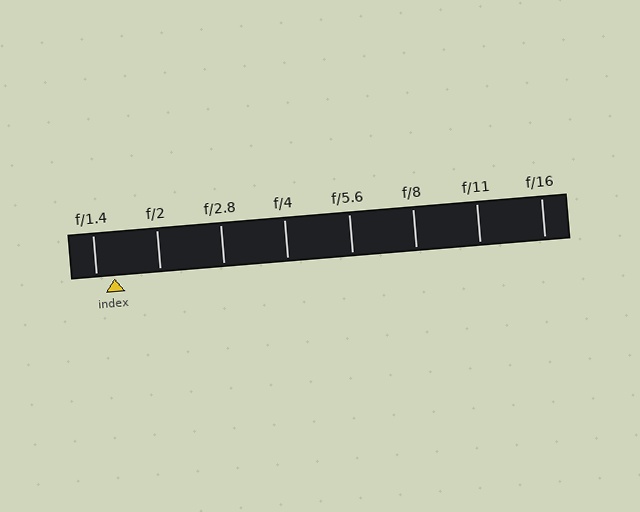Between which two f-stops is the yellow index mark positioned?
The index mark is between f/1.4 and f/2.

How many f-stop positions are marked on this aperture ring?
There are 8 f-stop positions marked.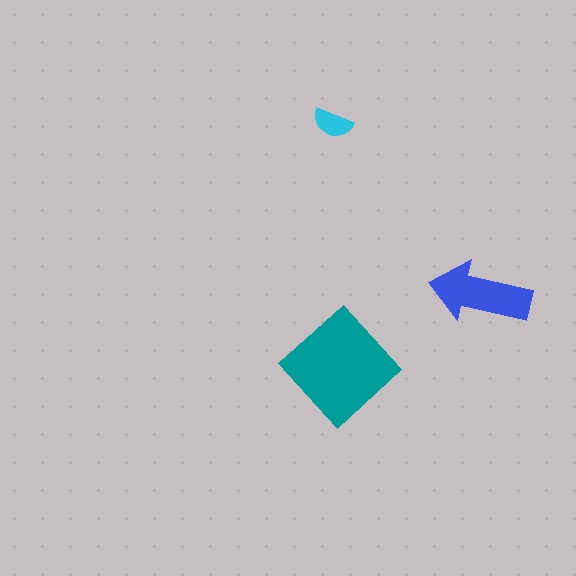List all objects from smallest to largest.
The cyan semicircle, the blue arrow, the teal diamond.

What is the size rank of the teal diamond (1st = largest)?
1st.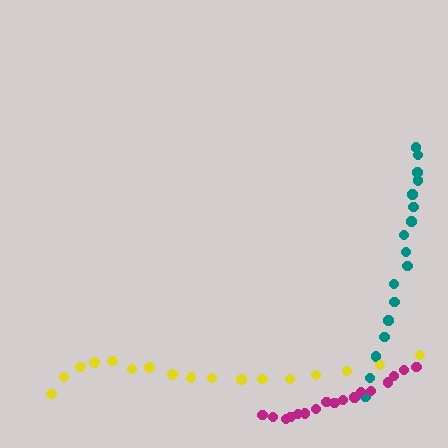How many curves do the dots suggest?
There are 3 distinct paths.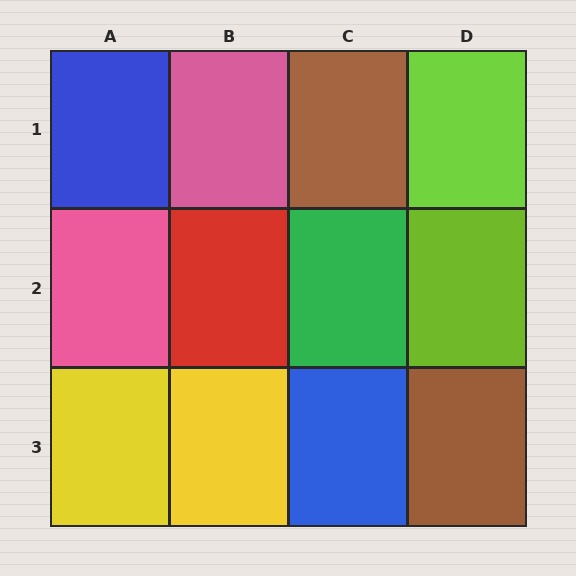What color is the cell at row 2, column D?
Lime.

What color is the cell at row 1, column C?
Brown.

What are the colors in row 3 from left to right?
Yellow, yellow, blue, brown.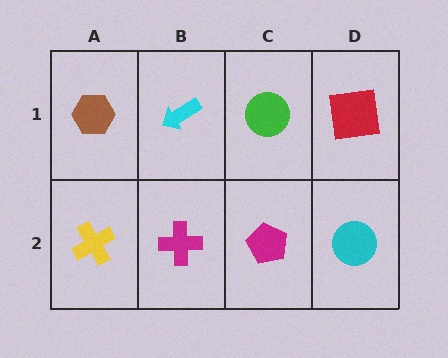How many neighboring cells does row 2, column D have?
2.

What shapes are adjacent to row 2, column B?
A cyan arrow (row 1, column B), a yellow cross (row 2, column A), a magenta pentagon (row 2, column C).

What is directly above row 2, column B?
A cyan arrow.